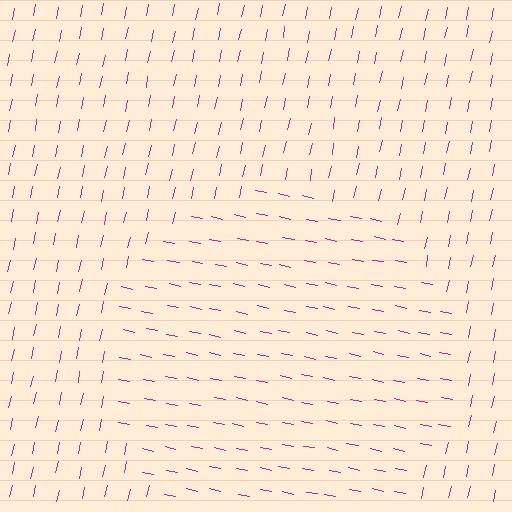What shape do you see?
I see a circle.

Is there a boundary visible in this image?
Yes, there is a texture boundary formed by a change in line orientation.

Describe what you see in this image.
The image is filled with small magenta line segments. A circle region in the image has lines oriented differently from the surrounding lines, creating a visible texture boundary.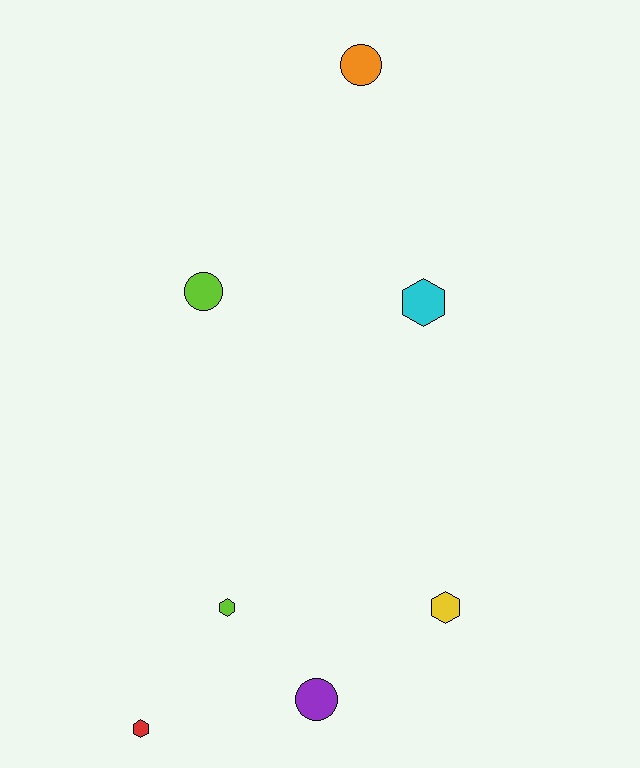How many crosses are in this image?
There are no crosses.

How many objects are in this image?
There are 7 objects.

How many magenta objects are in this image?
There are no magenta objects.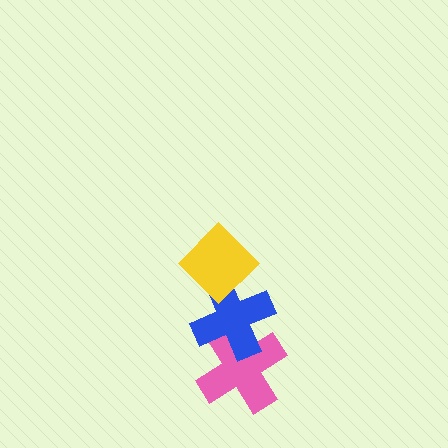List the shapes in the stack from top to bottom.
From top to bottom: the yellow diamond, the blue cross, the pink cross.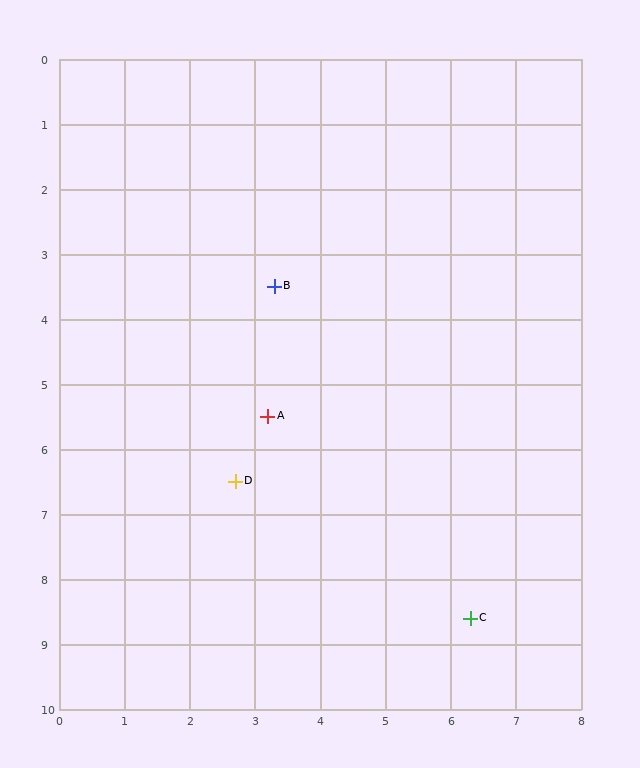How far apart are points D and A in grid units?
Points D and A are about 1.1 grid units apart.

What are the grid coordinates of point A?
Point A is at approximately (3.2, 5.5).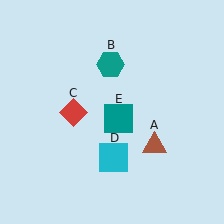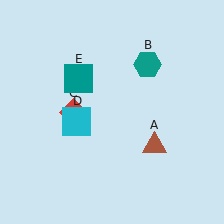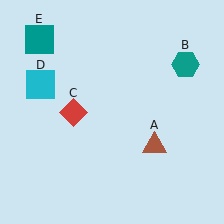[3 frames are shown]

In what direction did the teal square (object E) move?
The teal square (object E) moved up and to the left.